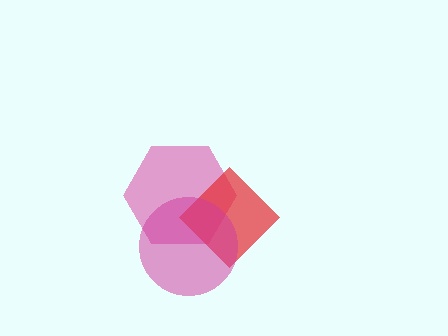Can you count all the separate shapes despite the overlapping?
Yes, there are 3 separate shapes.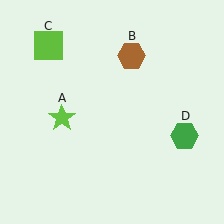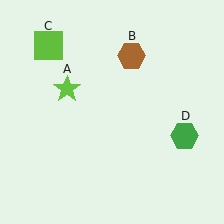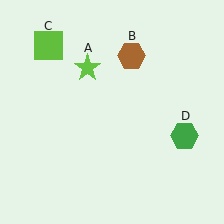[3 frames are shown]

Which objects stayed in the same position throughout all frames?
Brown hexagon (object B) and lime square (object C) and green hexagon (object D) remained stationary.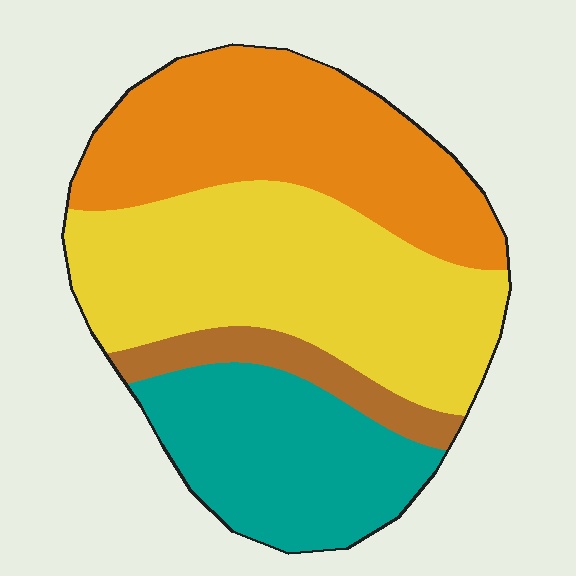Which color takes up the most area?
Yellow, at roughly 40%.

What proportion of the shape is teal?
Teal takes up about one quarter (1/4) of the shape.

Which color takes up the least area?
Brown, at roughly 10%.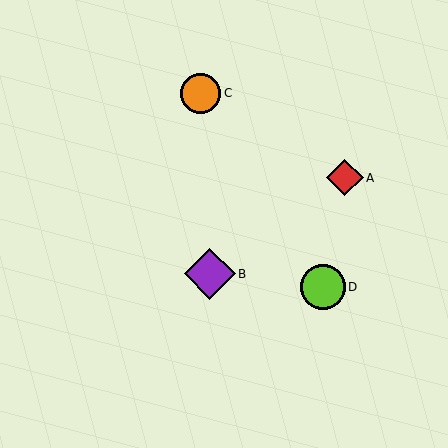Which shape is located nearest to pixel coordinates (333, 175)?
The red diamond (labeled A) at (345, 178) is nearest to that location.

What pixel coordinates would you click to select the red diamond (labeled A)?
Click at (345, 178) to select the red diamond A.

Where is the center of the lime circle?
The center of the lime circle is at (323, 287).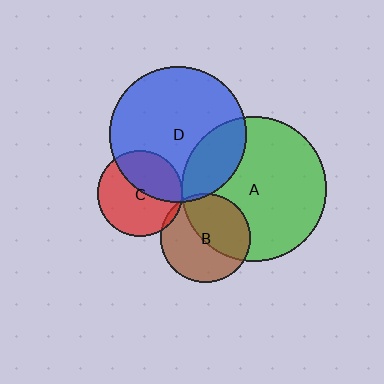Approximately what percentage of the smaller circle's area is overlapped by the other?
Approximately 5%.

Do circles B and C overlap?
Yes.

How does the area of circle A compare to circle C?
Approximately 2.9 times.